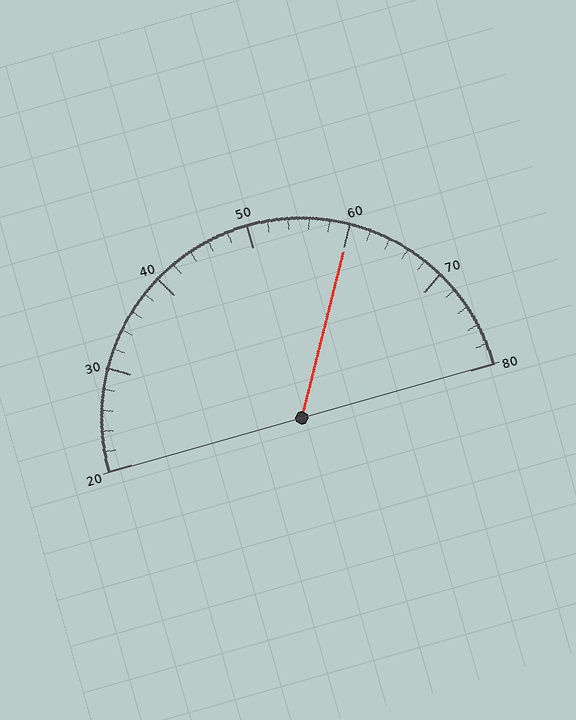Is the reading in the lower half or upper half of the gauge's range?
The reading is in the upper half of the range (20 to 80).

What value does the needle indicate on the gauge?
The needle indicates approximately 60.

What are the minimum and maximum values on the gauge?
The gauge ranges from 20 to 80.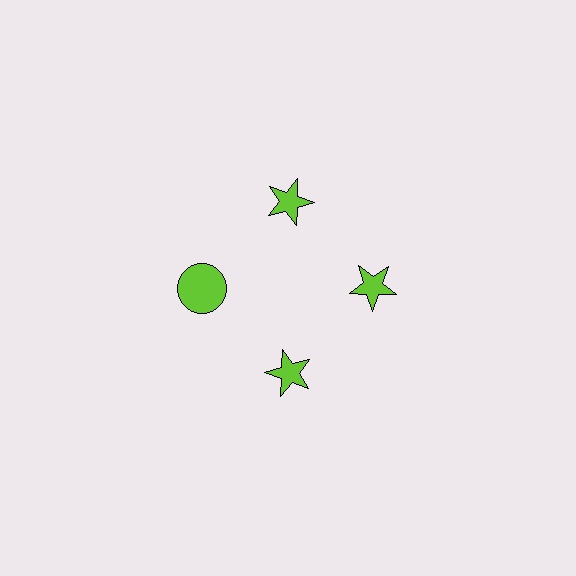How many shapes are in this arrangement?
There are 4 shapes arranged in a ring pattern.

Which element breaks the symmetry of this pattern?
The lime circle at roughly the 9 o'clock position breaks the symmetry. All other shapes are lime stars.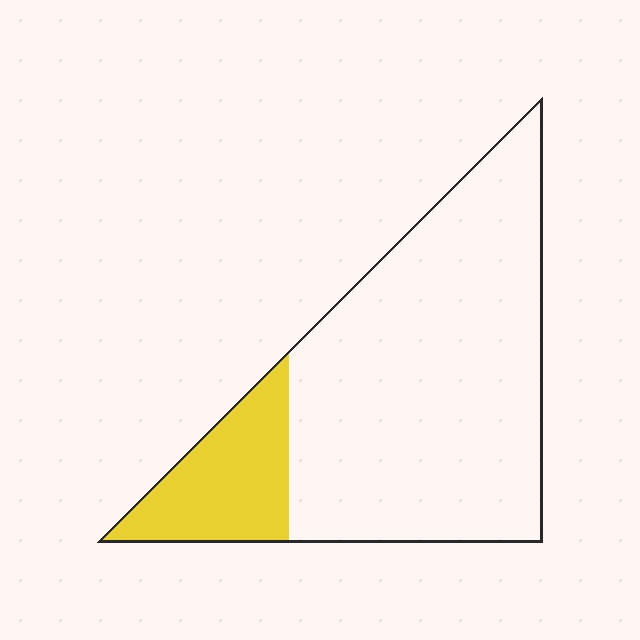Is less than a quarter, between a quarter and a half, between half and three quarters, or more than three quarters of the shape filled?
Less than a quarter.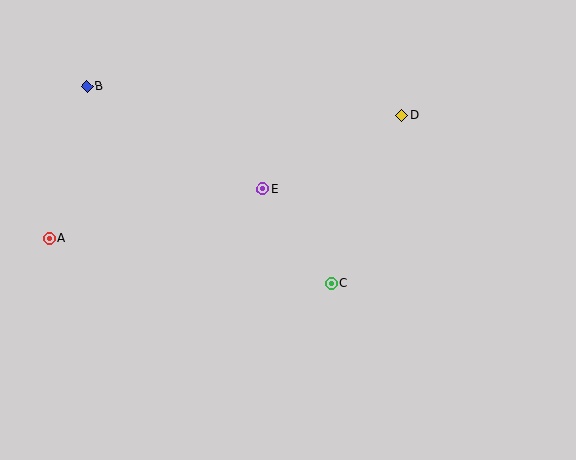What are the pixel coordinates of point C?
Point C is at (331, 284).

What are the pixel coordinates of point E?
Point E is at (263, 189).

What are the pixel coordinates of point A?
Point A is at (50, 239).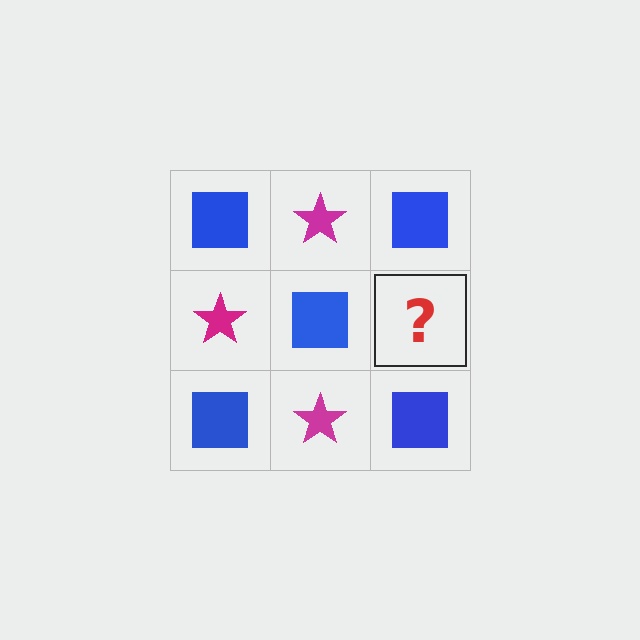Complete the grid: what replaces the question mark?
The question mark should be replaced with a magenta star.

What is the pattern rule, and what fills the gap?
The rule is that it alternates blue square and magenta star in a checkerboard pattern. The gap should be filled with a magenta star.